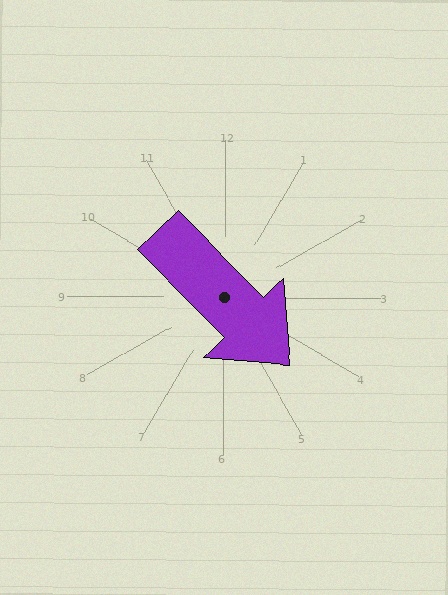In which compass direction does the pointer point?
Southeast.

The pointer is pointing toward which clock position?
Roughly 4 o'clock.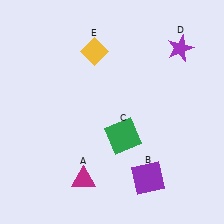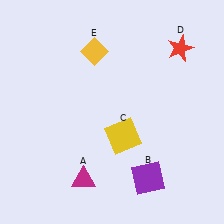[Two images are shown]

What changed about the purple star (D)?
In Image 1, D is purple. In Image 2, it changed to red.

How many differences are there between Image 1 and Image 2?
There are 2 differences between the two images.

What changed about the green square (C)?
In Image 1, C is green. In Image 2, it changed to yellow.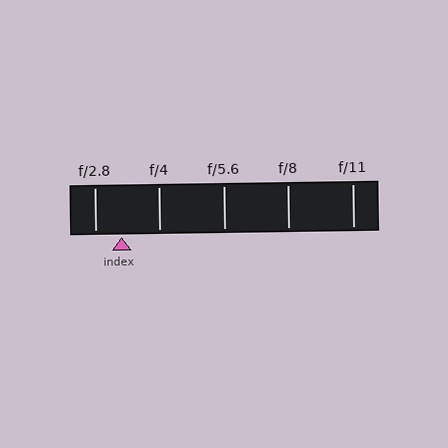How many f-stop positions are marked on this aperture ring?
There are 5 f-stop positions marked.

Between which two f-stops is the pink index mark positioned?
The index mark is between f/2.8 and f/4.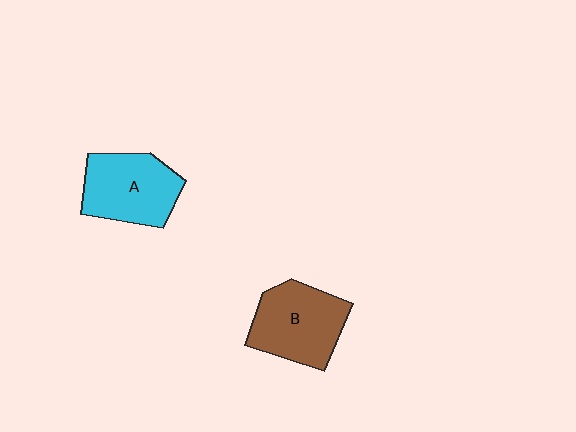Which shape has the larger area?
Shape B (brown).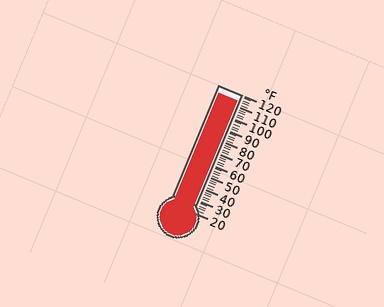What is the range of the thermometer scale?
The thermometer scale ranges from 20°F to 120°F.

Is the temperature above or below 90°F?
The temperature is above 90°F.